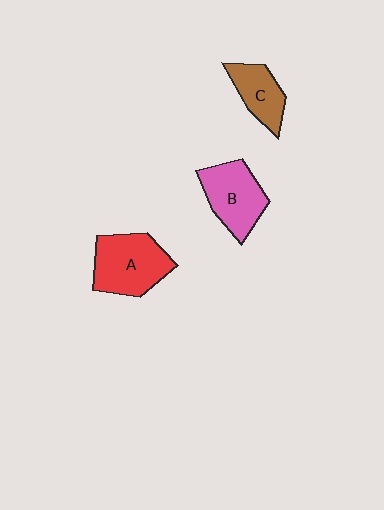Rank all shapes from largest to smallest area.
From largest to smallest: A (red), B (pink), C (brown).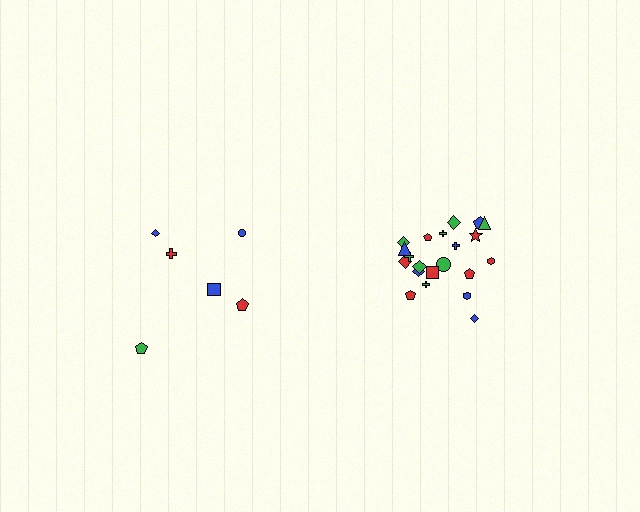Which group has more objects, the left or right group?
The right group.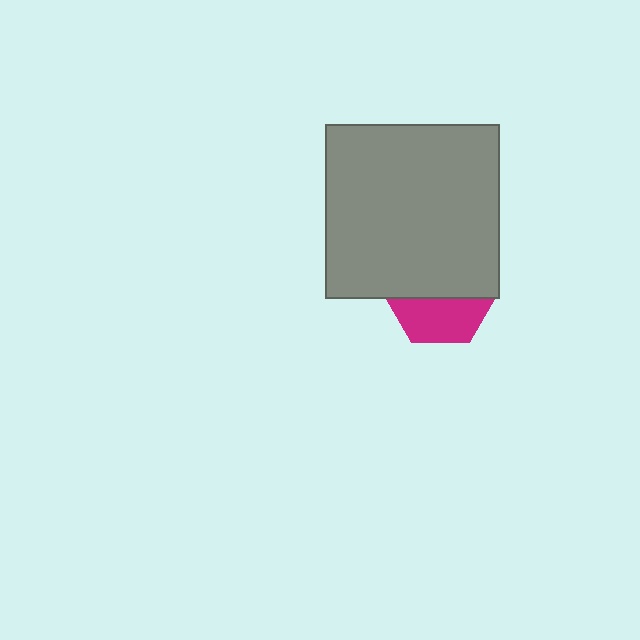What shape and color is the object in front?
The object in front is a gray square.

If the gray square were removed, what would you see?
You would see the complete magenta hexagon.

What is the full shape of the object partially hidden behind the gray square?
The partially hidden object is a magenta hexagon.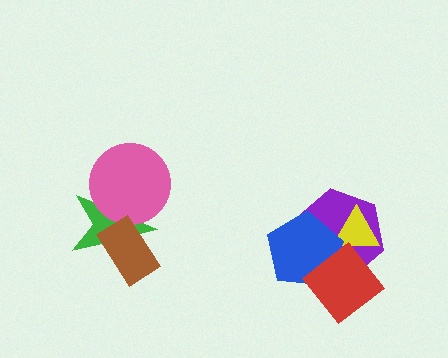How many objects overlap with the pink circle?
1 object overlaps with the pink circle.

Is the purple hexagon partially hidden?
Yes, it is partially covered by another shape.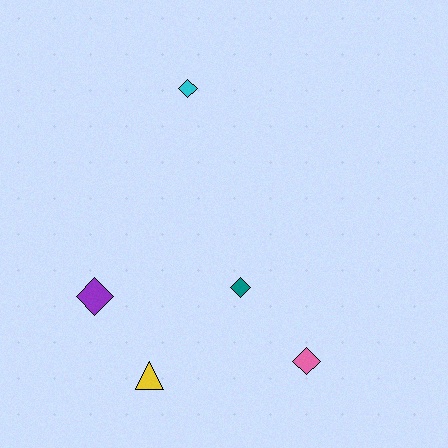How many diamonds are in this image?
There are 4 diamonds.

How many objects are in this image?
There are 5 objects.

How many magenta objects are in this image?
There are no magenta objects.